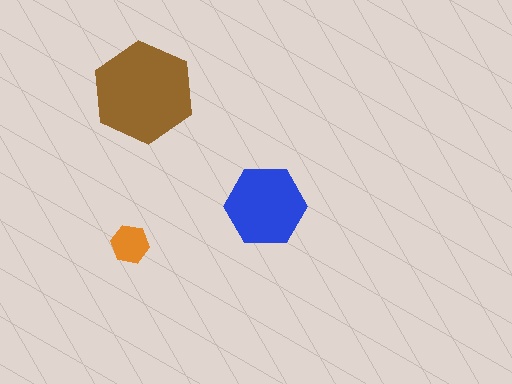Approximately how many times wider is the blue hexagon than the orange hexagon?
About 2 times wider.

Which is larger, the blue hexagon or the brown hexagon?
The brown one.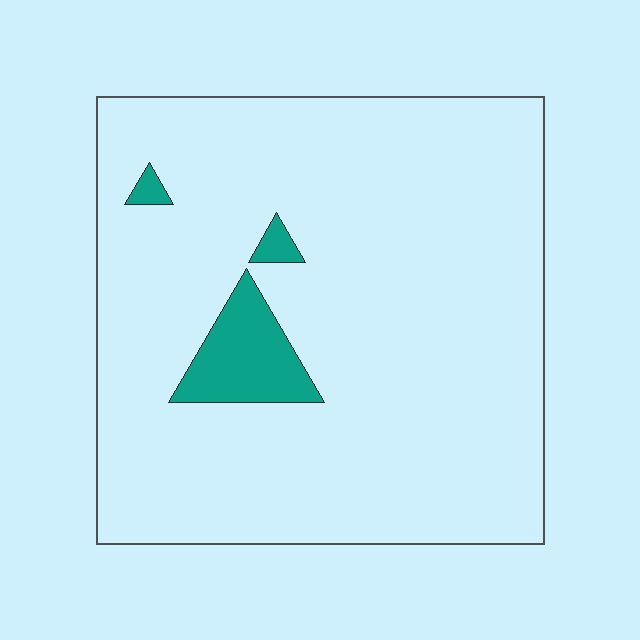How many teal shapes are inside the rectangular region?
3.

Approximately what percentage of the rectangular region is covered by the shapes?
Approximately 5%.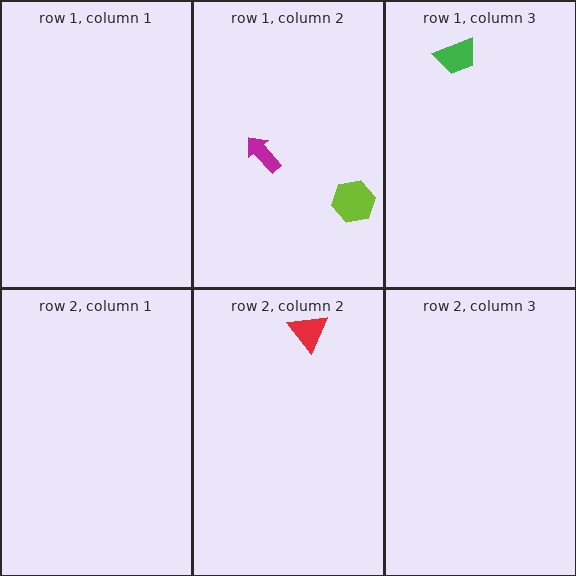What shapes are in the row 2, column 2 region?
The red triangle.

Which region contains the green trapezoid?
The row 1, column 3 region.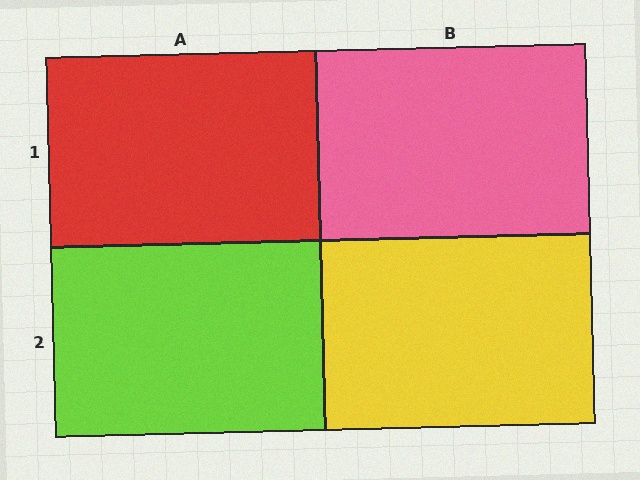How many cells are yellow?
1 cell is yellow.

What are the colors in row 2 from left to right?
Lime, yellow.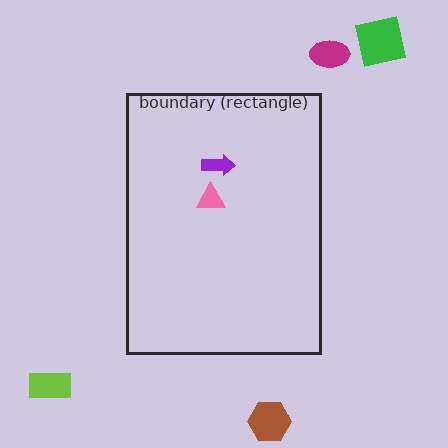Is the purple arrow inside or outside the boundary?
Inside.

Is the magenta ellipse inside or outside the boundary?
Outside.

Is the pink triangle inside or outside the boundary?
Inside.